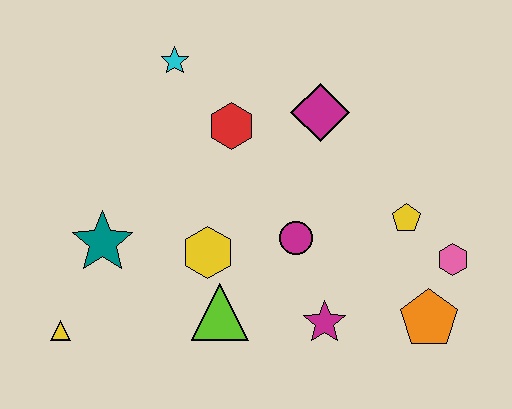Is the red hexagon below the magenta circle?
No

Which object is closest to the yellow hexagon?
The lime triangle is closest to the yellow hexagon.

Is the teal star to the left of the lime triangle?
Yes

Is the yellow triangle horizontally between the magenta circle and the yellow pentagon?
No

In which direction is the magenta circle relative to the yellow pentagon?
The magenta circle is to the left of the yellow pentagon.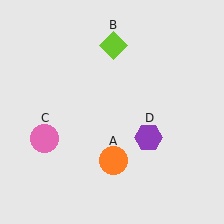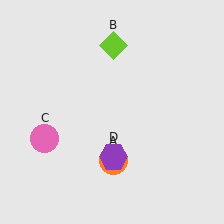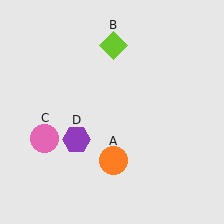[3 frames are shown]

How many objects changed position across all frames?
1 object changed position: purple hexagon (object D).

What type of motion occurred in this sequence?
The purple hexagon (object D) rotated clockwise around the center of the scene.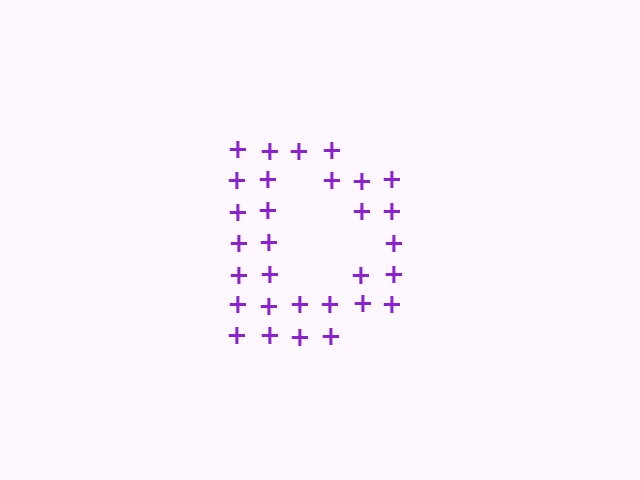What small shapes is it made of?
It is made of small plus signs.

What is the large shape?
The large shape is the letter D.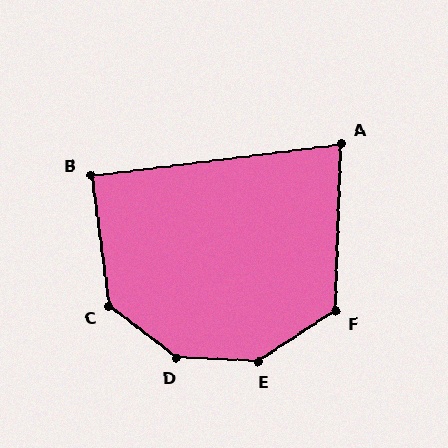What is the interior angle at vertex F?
Approximately 125 degrees (obtuse).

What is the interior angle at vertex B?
Approximately 89 degrees (approximately right).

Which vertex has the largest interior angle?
D, at approximately 146 degrees.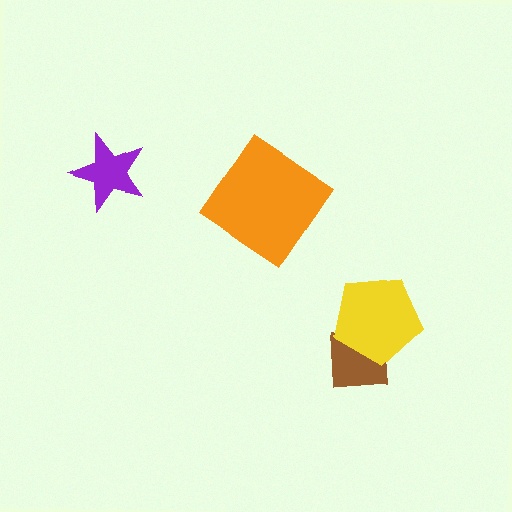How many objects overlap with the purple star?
0 objects overlap with the purple star.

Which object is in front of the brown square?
The yellow pentagon is in front of the brown square.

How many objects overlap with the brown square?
1 object overlaps with the brown square.